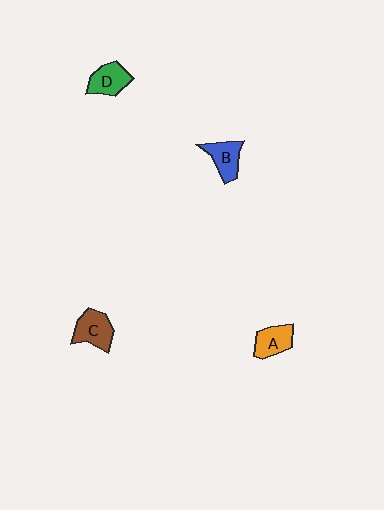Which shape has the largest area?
Shape C (brown).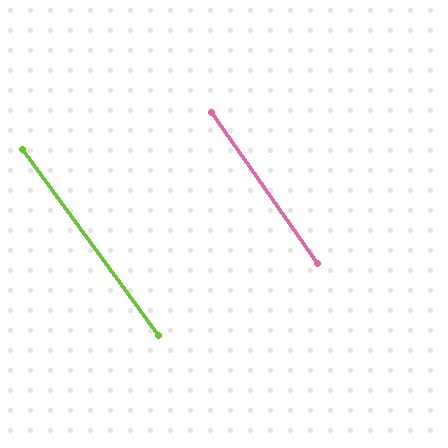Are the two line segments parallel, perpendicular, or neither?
Parallel — their directions differ by only 1.1°.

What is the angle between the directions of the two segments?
Approximately 1 degree.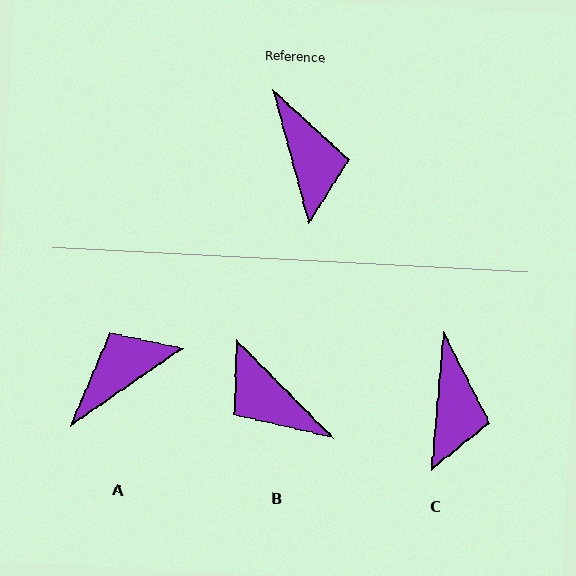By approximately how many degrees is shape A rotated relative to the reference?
Approximately 110 degrees counter-clockwise.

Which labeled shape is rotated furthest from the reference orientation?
B, about 150 degrees away.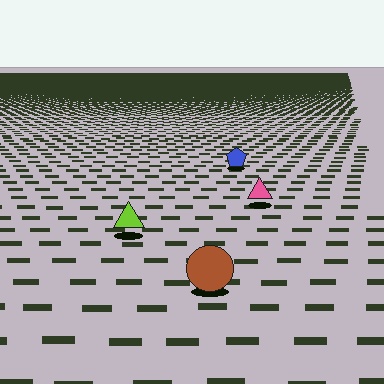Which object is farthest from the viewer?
The blue pentagon is farthest from the viewer. It appears smaller and the ground texture around it is denser.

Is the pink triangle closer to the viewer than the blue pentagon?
Yes. The pink triangle is closer — you can tell from the texture gradient: the ground texture is coarser near it.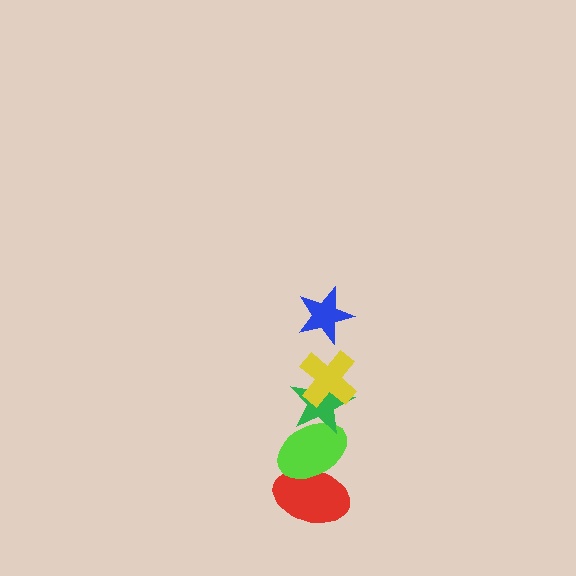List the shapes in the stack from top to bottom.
From top to bottom: the blue star, the yellow cross, the green star, the lime ellipse, the red ellipse.